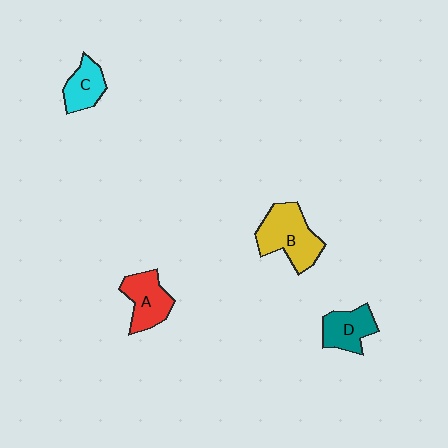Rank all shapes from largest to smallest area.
From largest to smallest: B (yellow), A (red), D (teal), C (cyan).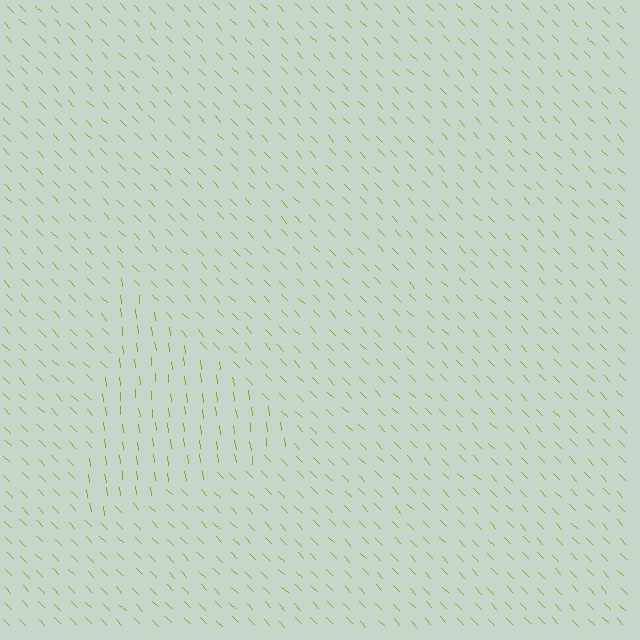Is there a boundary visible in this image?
Yes, there is a texture boundary formed by a change in line orientation.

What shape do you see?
I see a triangle.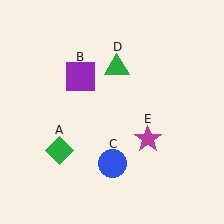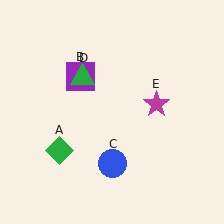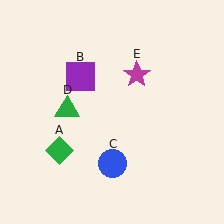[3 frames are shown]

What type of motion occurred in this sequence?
The green triangle (object D), magenta star (object E) rotated counterclockwise around the center of the scene.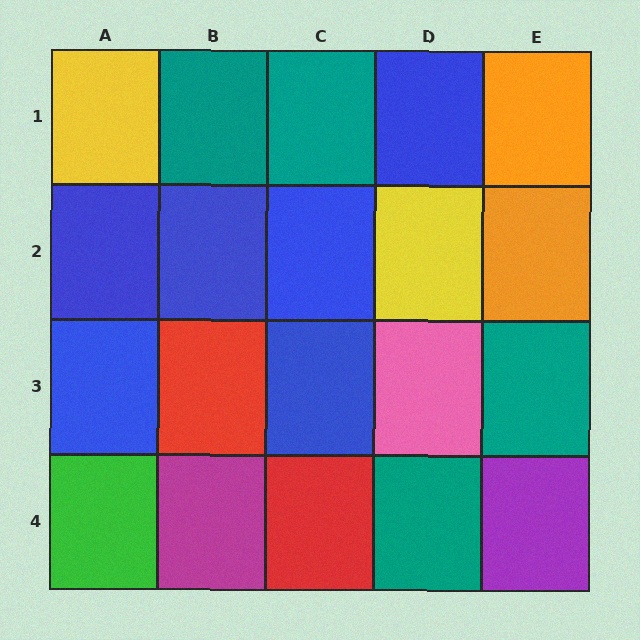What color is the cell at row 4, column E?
Purple.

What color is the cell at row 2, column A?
Blue.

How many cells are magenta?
1 cell is magenta.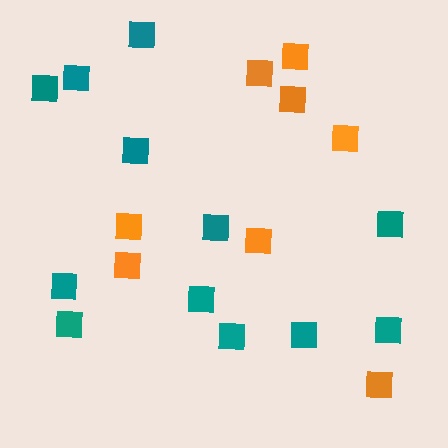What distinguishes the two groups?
There are 2 groups: one group of orange squares (8) and one group of teal squares (12).